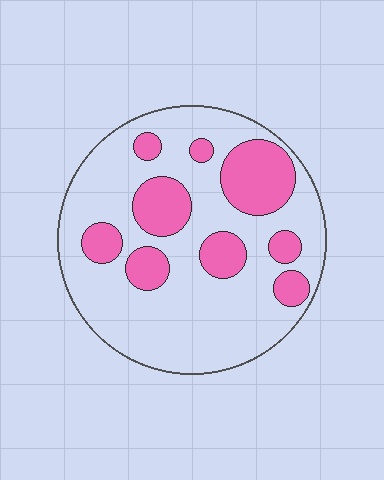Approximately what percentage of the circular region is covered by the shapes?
Approximately 25%.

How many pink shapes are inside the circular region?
9.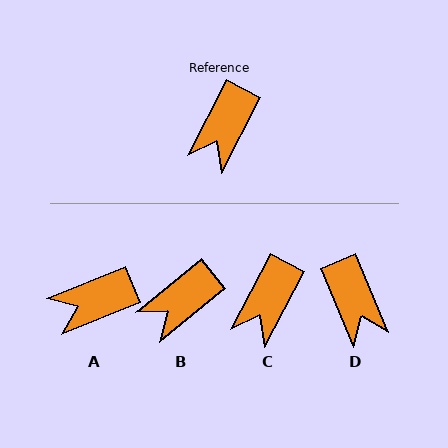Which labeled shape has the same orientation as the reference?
C.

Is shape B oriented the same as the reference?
No, it is off by about 23 degrees.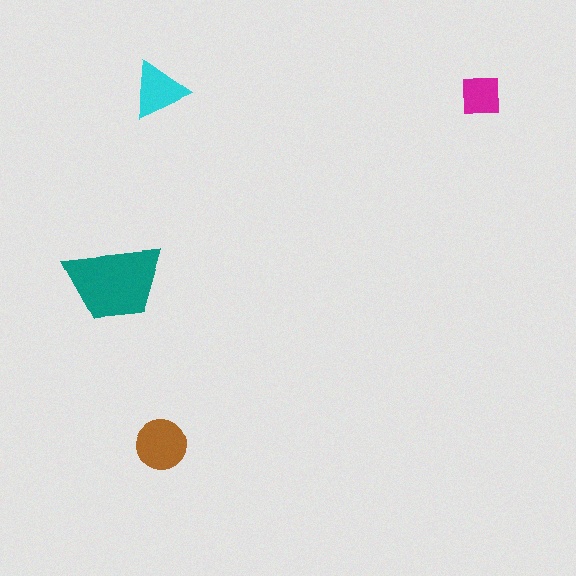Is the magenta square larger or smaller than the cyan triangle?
Smaller.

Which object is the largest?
The teal trapezoid.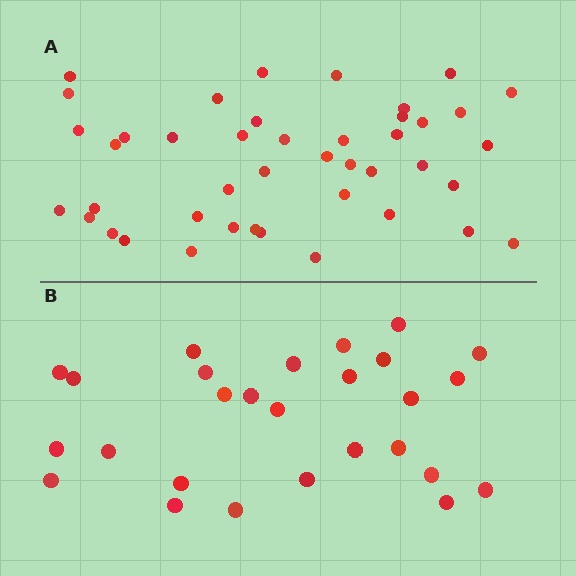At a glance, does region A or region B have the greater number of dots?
Region A (the top region) has more dots.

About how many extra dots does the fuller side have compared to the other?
Region A has approximately 15 more dots than region B.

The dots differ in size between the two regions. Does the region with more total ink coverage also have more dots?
No. Region B has more total ink coverage because its dots are larger, but region A actually contains more individual dots. Total area can be misleading — the number of items is what matters here.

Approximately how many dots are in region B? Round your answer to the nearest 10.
About 30 dots. (The exact count is 27, which rounds to 30.)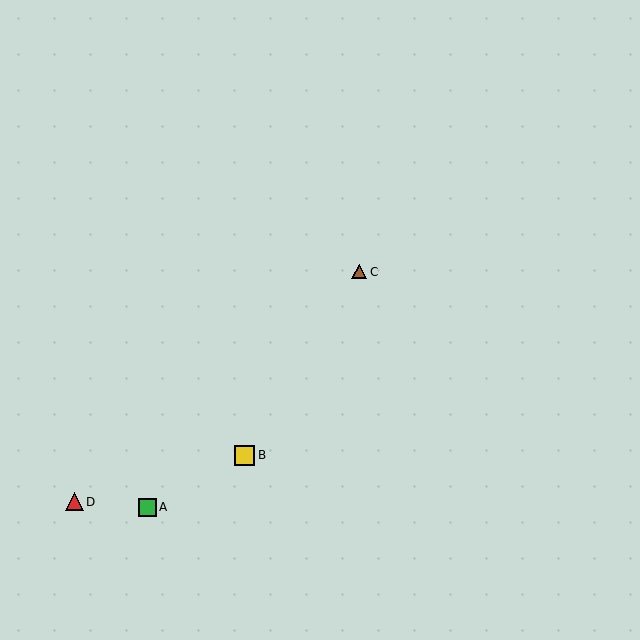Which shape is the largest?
The yellow square (labeled B) is the largest.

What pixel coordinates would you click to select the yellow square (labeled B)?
Click at (245, 455) to select the yellow square B.